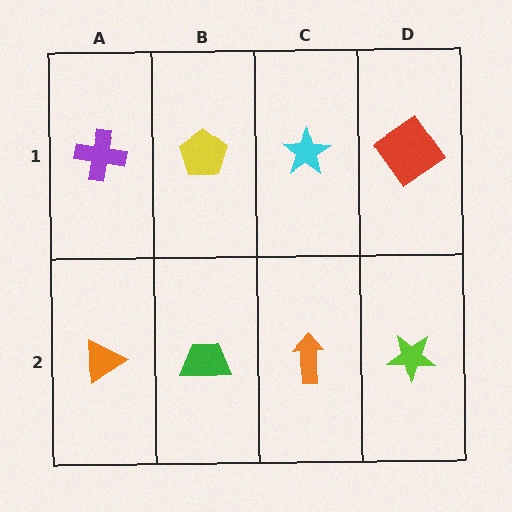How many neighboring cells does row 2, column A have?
2.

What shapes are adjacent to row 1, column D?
A lime star (row 2, column D), a cyan star (row 1, column C).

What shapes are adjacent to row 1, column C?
An orange arrow (row 2, column C), a yellow pentagon (row 1, column B), a red diamond (row 1, column D).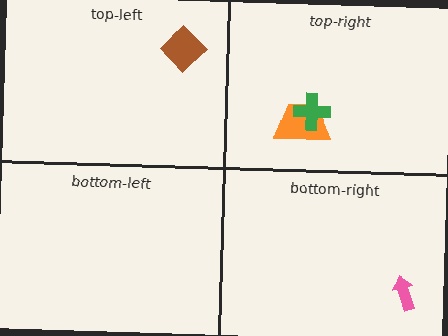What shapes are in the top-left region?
The brown diamond.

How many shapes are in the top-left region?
1.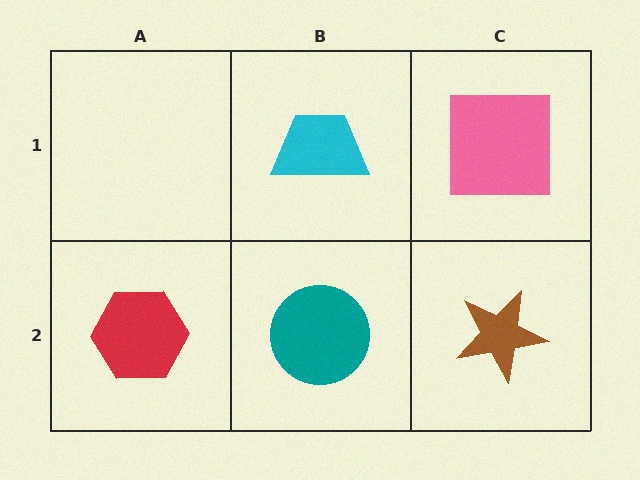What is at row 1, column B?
A cyan trapezoid.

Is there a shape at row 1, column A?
No, that cell is empty.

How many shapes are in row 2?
3 shapes.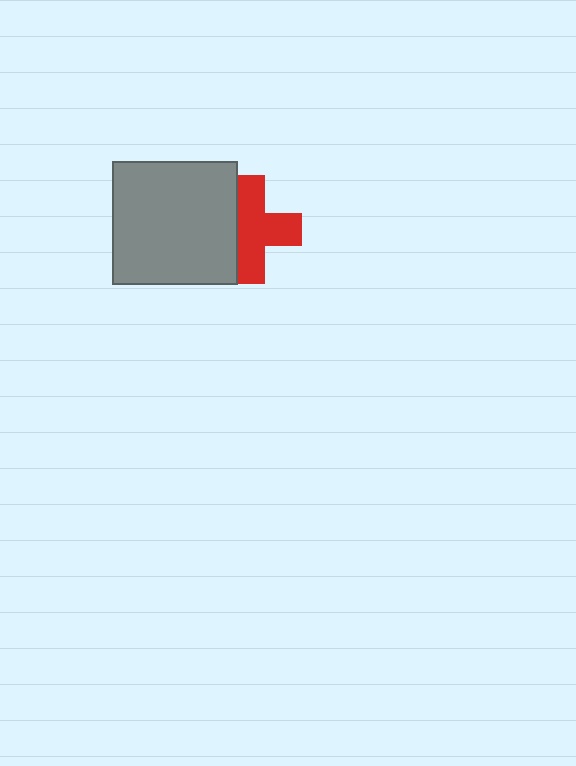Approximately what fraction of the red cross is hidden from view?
Roughly 31% of the red cross is hidden behind the gray rectangle.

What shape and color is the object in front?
The object in front is a gray rectangle.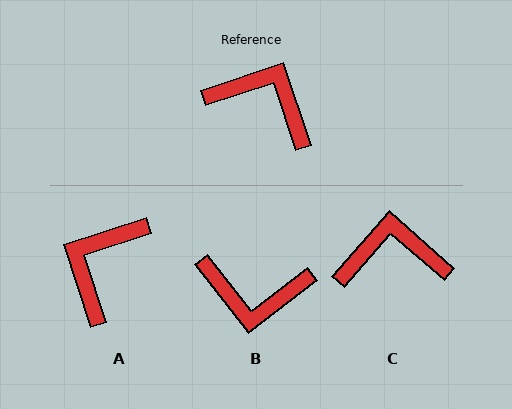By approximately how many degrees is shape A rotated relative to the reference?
Approximately 90 degrees counter-clockwise.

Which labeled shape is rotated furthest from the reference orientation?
B, about 161 degrees away.